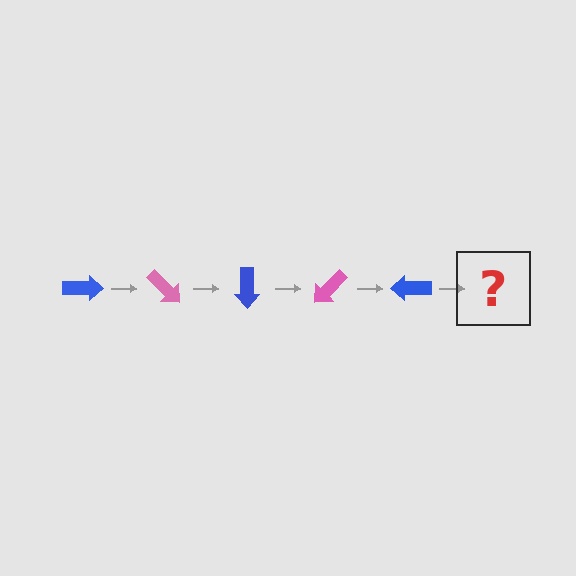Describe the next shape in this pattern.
It should be a pink arrow, rotated 225 degrees from the start.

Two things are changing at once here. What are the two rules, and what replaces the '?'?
The two rules are that it rotates 45 degrees each step and the color cycles through blue and pink. The '?' should be a pink arrow, rotated 225 degrees from the start.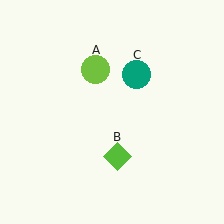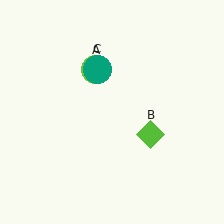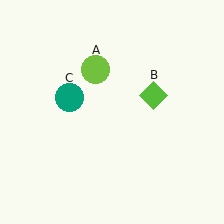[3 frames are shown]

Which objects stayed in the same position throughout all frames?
Lime circle (object A) remained stationary.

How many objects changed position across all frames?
2 objects changed position: lime diamond (object B), teal circle (object C).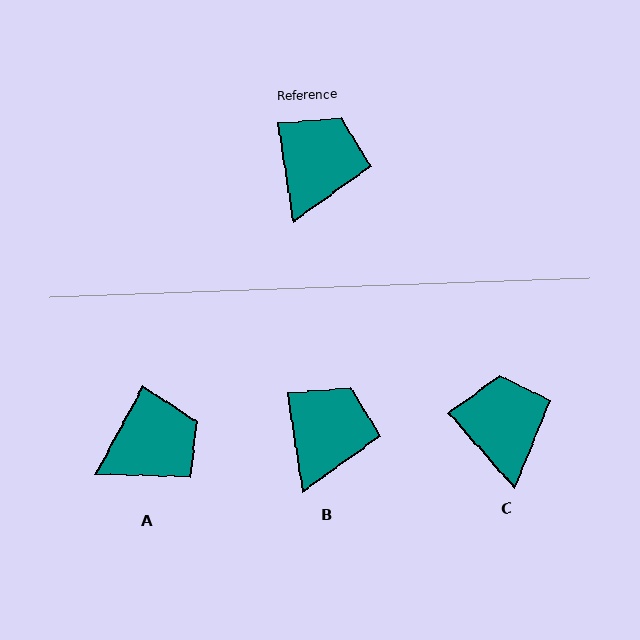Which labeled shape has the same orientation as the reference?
B.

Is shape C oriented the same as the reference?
No, it is off by about 32 degrees.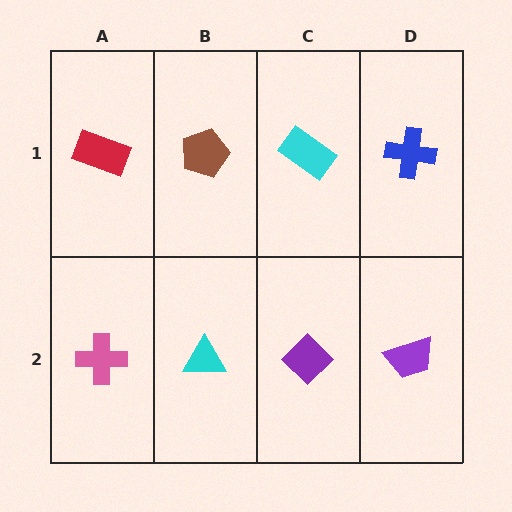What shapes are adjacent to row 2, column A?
A red rectangle (row 1, column A), a cyan triangle (row 2, column B).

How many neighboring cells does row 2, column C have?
3.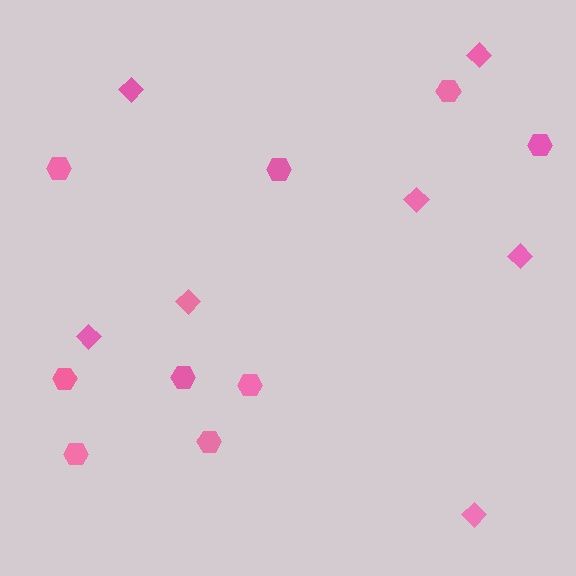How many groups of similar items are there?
There are 2 groups: one group of hexagons (9) and one group of diamonds (7).